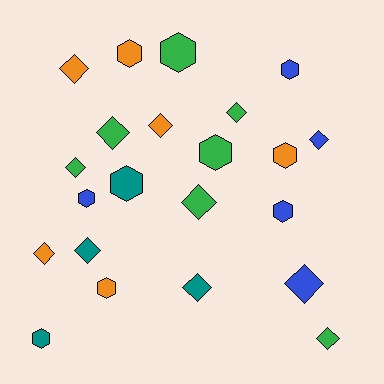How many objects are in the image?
There are 22 objects.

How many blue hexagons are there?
There are 3 blue hexagons.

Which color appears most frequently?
Green, with 7 objects.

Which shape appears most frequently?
Diamond, with 12 objects.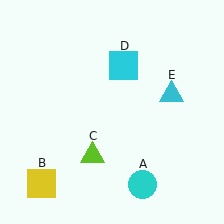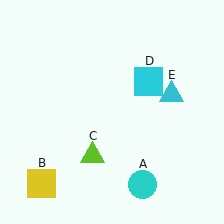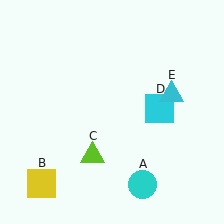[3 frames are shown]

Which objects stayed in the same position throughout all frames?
Cyan circle (object A) and yellow square (object B) and lime triangle (object C) and cyan triangle (object E) remained stationary.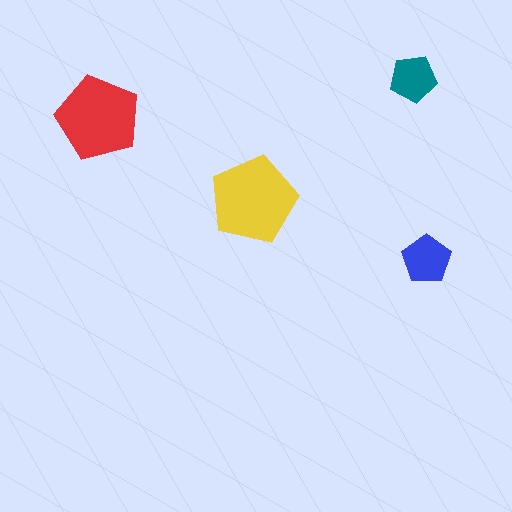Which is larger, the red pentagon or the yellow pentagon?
The yellow one.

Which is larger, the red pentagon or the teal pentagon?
The red one.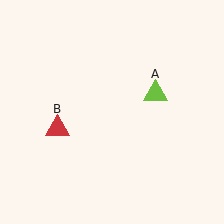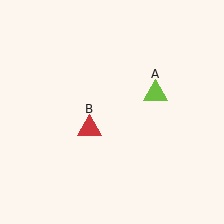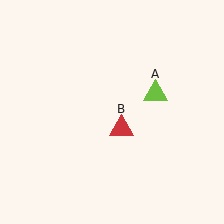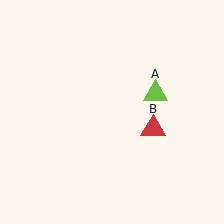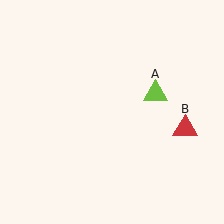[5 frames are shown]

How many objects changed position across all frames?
1 object changed position: red triangle (object B).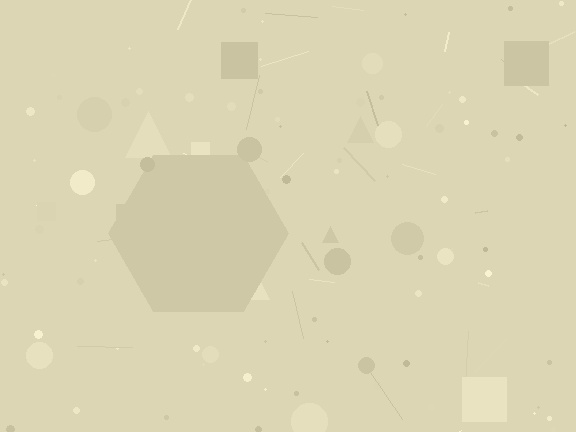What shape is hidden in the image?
A hexagon is hidden in the image.